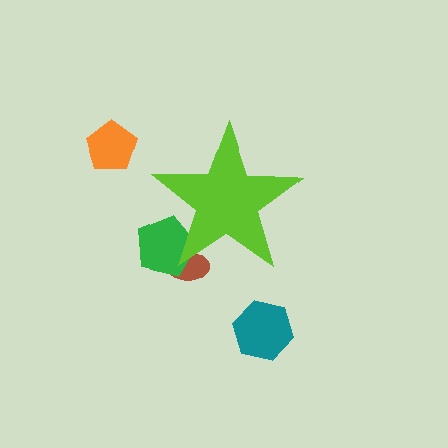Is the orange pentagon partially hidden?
No, the orange pentagon is fully visible.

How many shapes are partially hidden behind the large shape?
2 shapes are partially hidden.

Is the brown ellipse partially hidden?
Yes, the brown ellipse is partially hidden behind the lime star.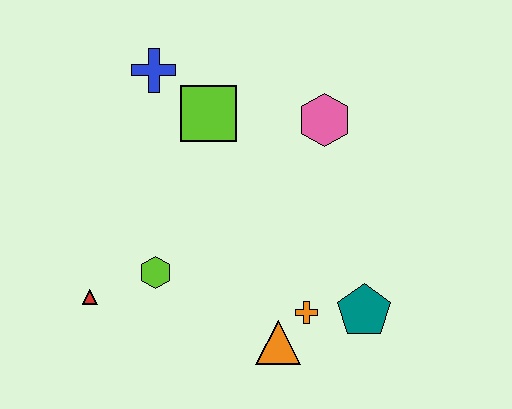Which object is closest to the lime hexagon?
The red triangle is closest to the lime hexagon.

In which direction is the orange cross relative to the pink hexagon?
The orange cross is below the pink hexagon.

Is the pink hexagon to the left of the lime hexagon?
No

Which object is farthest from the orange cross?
The blue cross is farthest from the orange cross.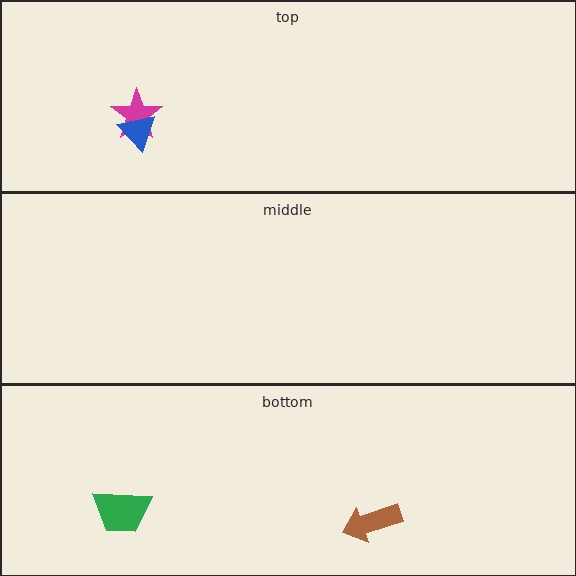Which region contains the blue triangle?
The top region.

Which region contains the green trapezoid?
The bottom region.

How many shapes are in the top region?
2.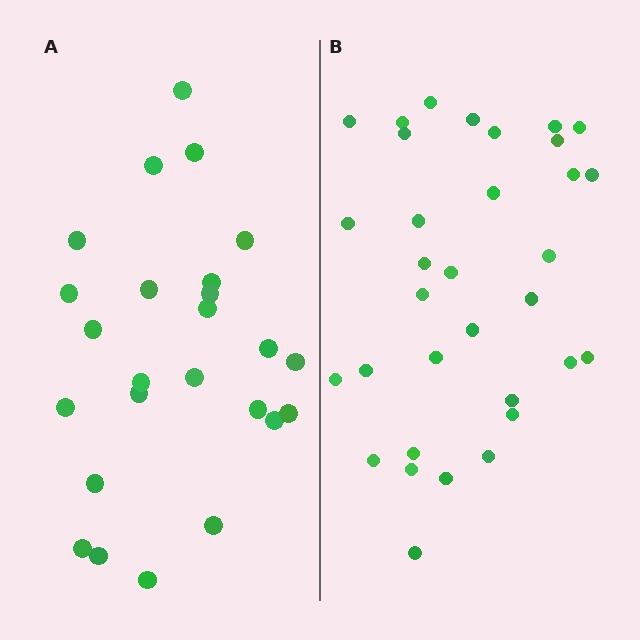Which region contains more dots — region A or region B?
Region B (the right region) has more dots.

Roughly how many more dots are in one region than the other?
Region B has roughly 8 or so more dots than region A.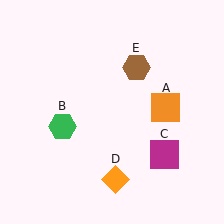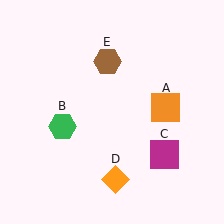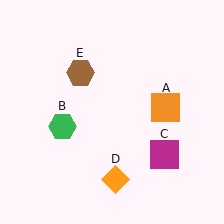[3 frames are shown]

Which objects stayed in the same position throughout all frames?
Orange square (object A) and green hexagon (object B) and magenta square (object C) and orange diamond (object D) remained stationary.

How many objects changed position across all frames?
1 object changed position: brown hexagon (object E).